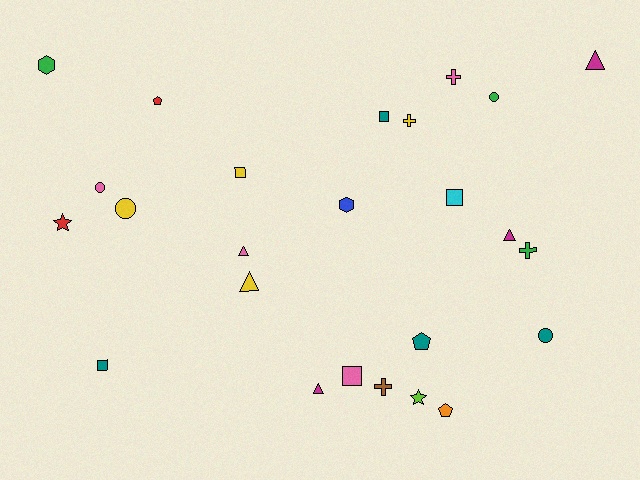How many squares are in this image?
There are 5 squares.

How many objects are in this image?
There are 25 objects.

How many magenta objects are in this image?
There are 3 magenta objects.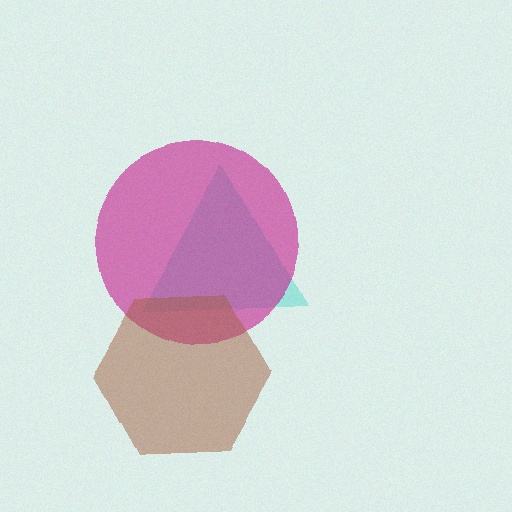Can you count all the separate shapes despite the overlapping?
Yes, there are 3 separate shapes.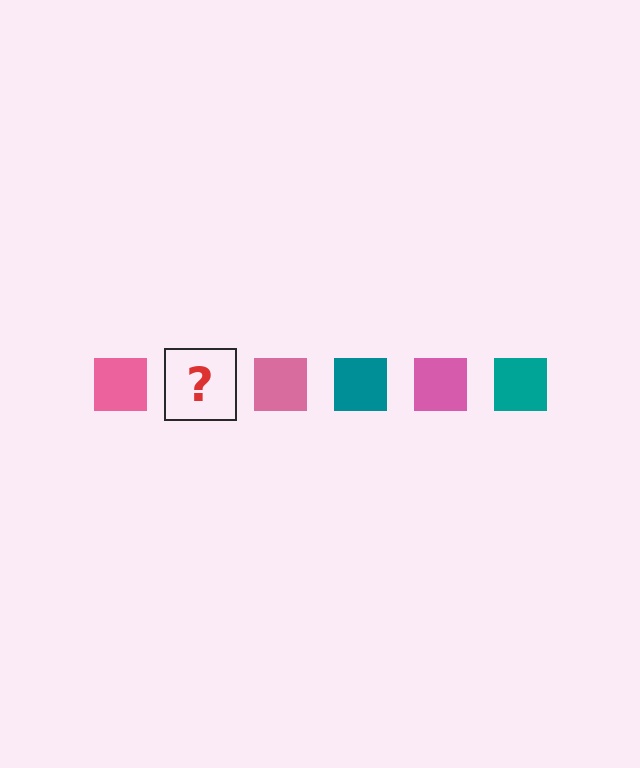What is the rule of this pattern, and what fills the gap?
The rule is that the pattern cycles through pink, teal squares. The gap should be filled with a teal square.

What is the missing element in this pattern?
The missing element is a teal square.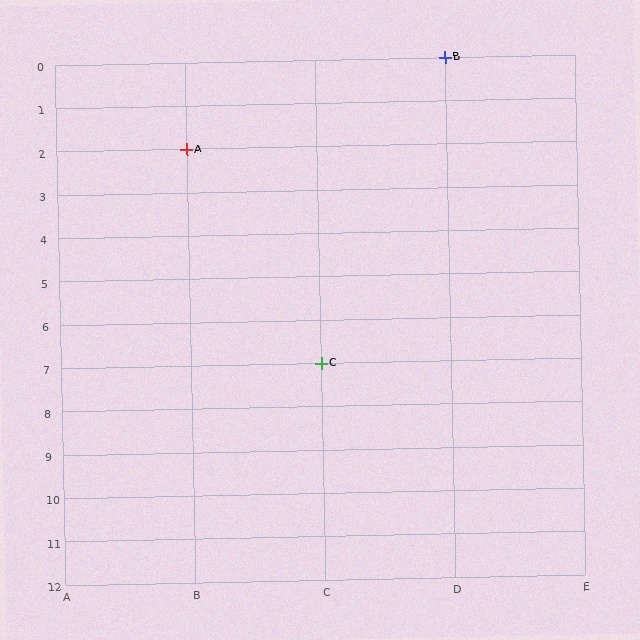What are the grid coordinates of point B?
Point B is at grid coordinates (D, 0).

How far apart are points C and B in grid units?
Points C and B are 1 column and 7 rows apart (about 7.1 grid units diagonally).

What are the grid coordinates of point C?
Point C is at grid coordinates (C, 7).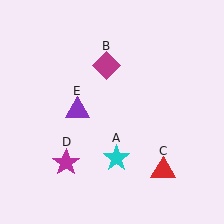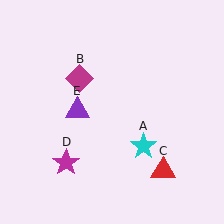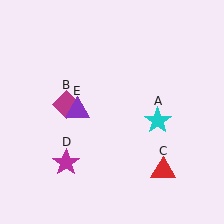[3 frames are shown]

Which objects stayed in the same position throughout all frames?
Red triangle (object C) and magenta star (object D) and purple triangle (object E) remained stationary.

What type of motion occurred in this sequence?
The cyan star (object A), magenta diamond (object B) rotated counterclockwise around the center of the scene.